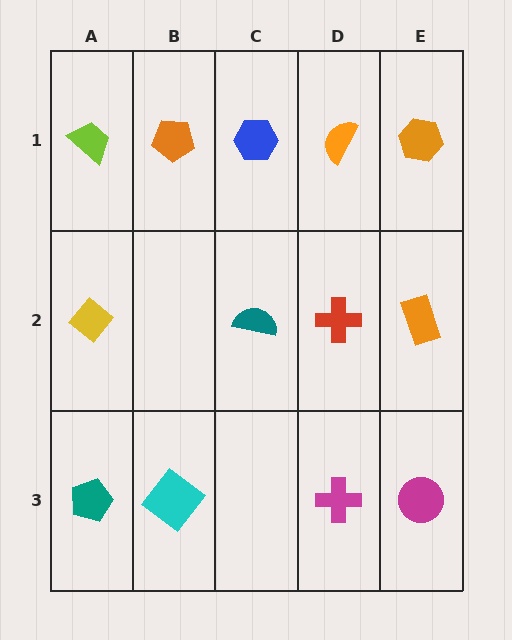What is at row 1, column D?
An orange semicircle.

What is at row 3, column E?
A magenta circle.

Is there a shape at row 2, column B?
No, that cell is empty.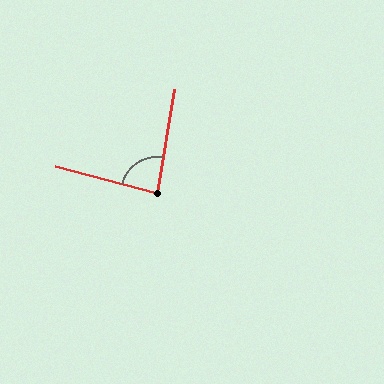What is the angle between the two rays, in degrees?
Approximately 85 degrees.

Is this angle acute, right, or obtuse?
It is acute.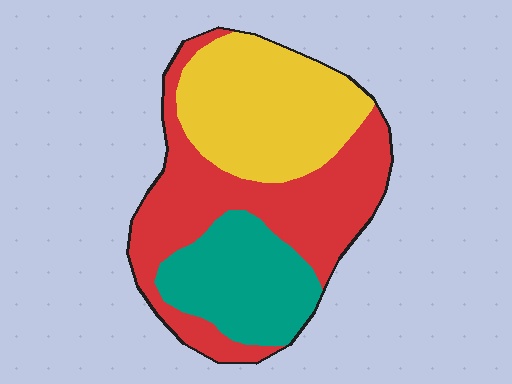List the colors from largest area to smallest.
From largest to smallest: red, yellow, teal.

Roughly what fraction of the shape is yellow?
Yellow takes up between a quarter and a half of the shape.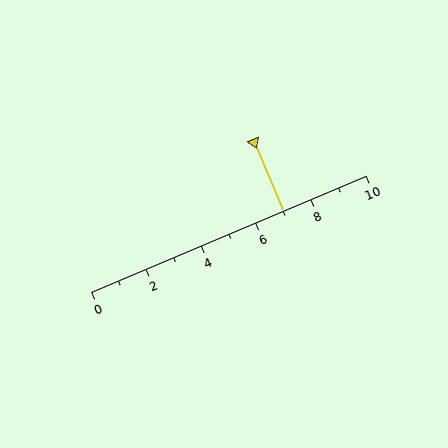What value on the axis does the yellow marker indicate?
The marker indicates approximately 7.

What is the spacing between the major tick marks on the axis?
The major ticks are spaced 2 apart.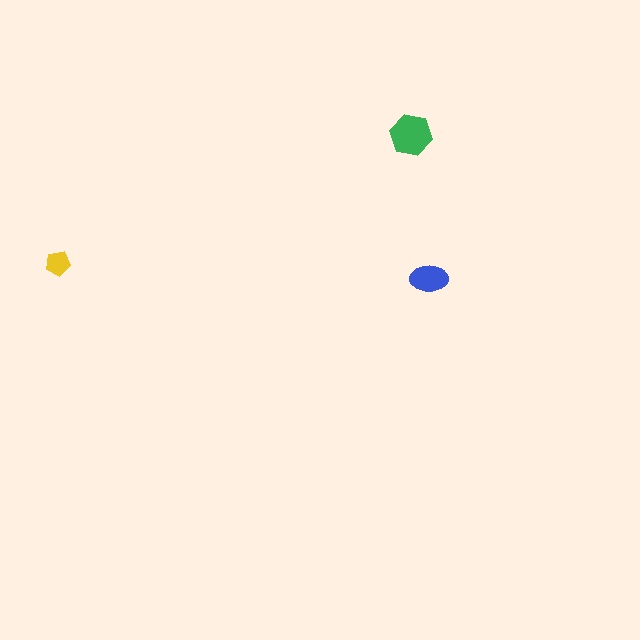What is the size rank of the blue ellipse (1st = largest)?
2nd.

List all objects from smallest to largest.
The yellow pentagon, the blue ellipse, the green hexagon.